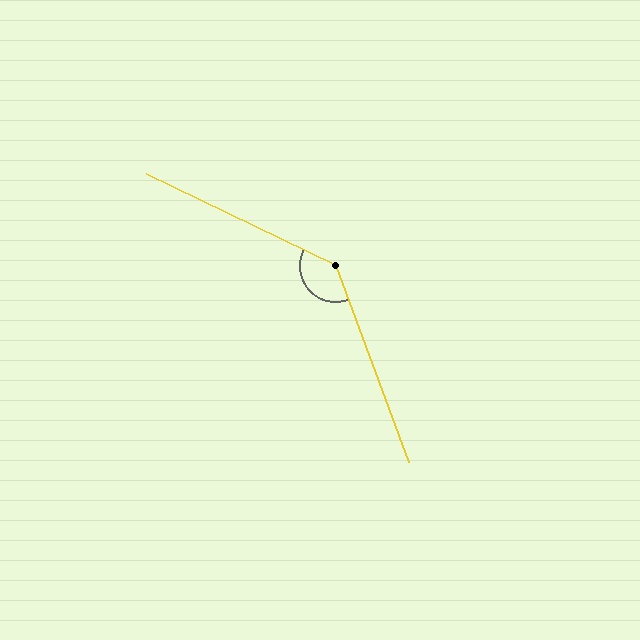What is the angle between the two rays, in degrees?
Approximately 136 degrees.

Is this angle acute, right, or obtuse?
It is obtuse.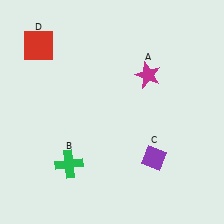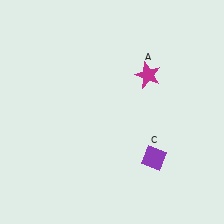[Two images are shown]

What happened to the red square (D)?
The red square (D) was removed in Image 2. It was in the top-left area of Image 1.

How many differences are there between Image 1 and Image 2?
There are 2 differences between the two images.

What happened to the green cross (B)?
The green cross (B) was removed in Image 2. It was in the bottom-left area of Image 1.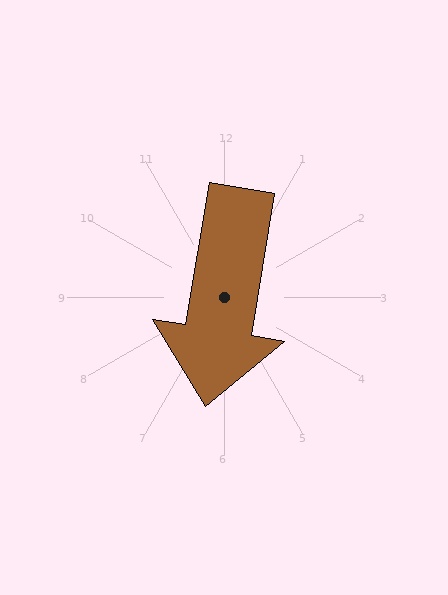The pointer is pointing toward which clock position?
Roughly 6 o'clock.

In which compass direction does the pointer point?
South.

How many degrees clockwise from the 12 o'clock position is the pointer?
Approximately 189 degrees.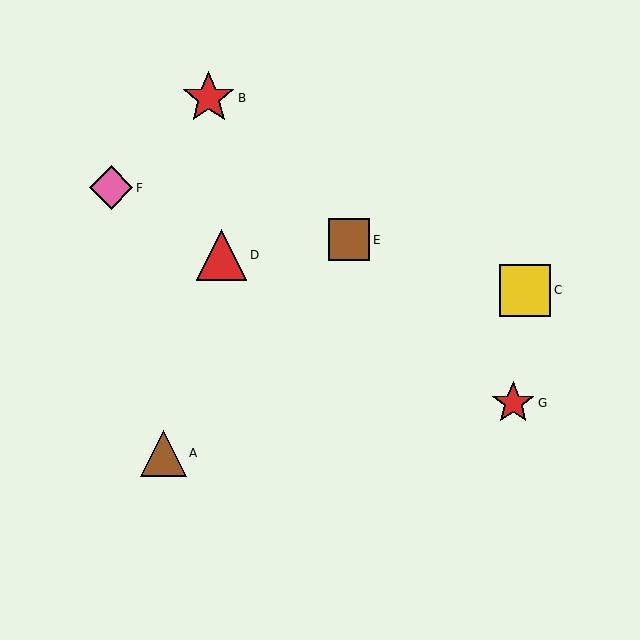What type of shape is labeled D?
Shape D is a red triangle.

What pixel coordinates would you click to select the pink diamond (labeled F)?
Click at (111, 188) to select the pink diamond F.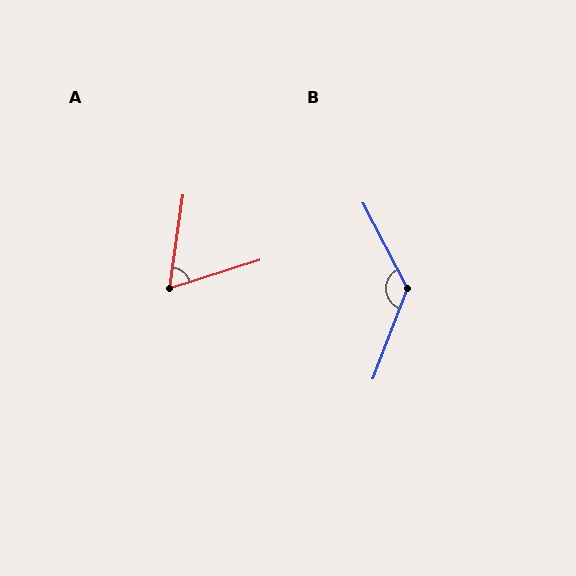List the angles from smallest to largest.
A (64°), B (132°).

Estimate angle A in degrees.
Approximately 64 degrees.